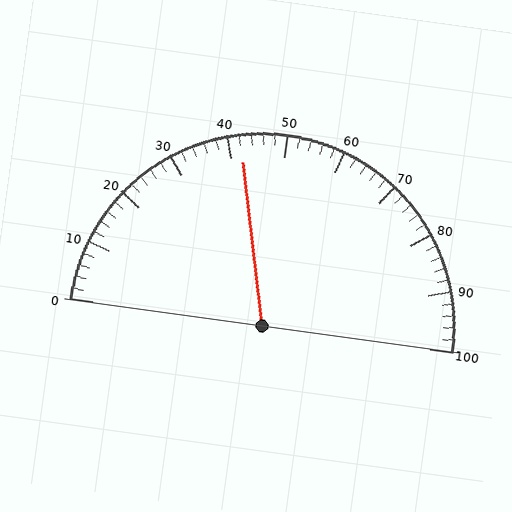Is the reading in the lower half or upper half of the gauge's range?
The reading is in the lower half of the range (0 to 100).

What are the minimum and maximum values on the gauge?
The gauge ranges from 0 to 100.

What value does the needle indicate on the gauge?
The needle indicates approximately 42.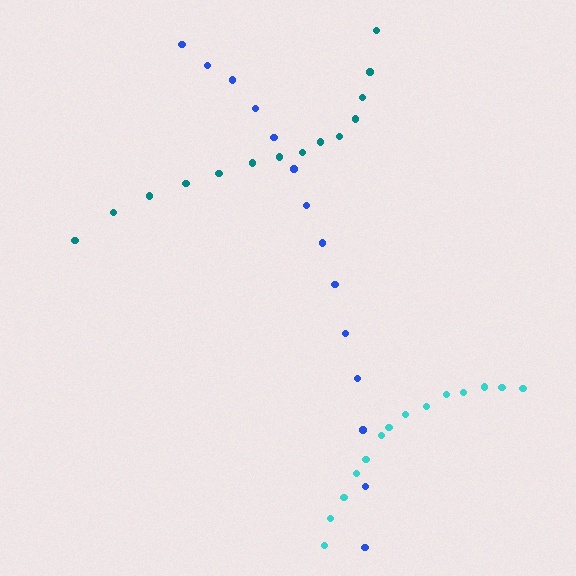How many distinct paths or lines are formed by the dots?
There are 3 distinct paths.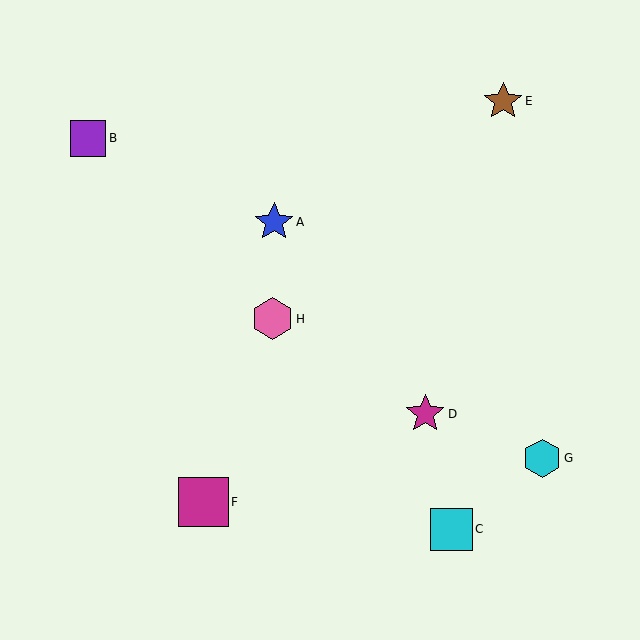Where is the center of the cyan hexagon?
The center of the cyan hexagon is at (542, 458).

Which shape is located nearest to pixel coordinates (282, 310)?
The pink hexagon (labeled H) at (273, 319) is nearest to that location.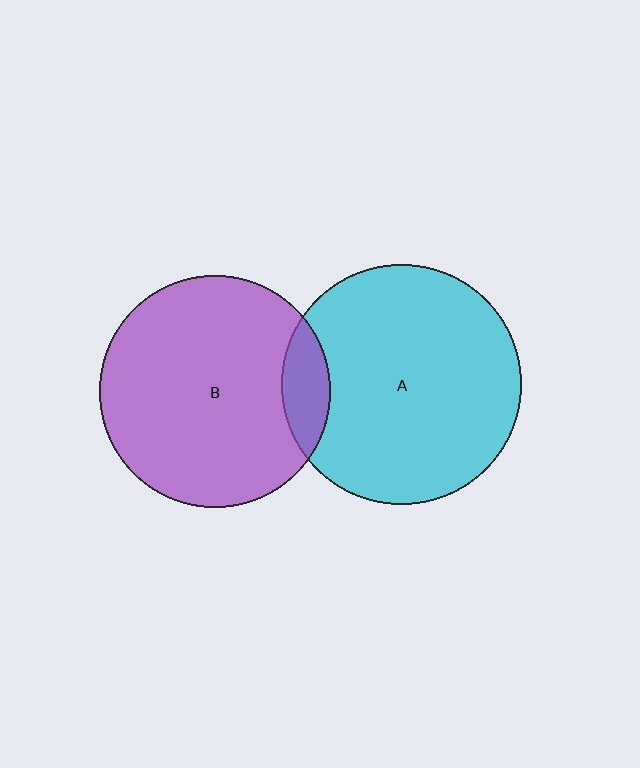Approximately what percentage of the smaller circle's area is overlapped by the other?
Approximately 10%.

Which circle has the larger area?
Circle A (cyan).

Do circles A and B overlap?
Yes.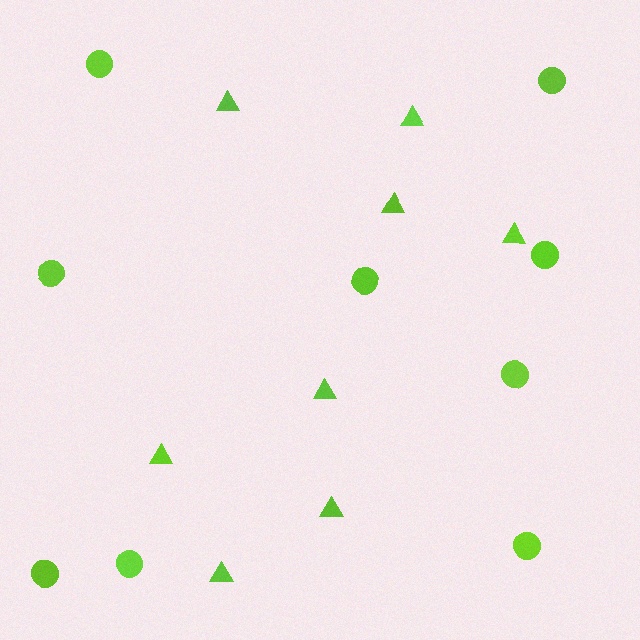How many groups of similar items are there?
There are 2 groups: one group of circles (9) and one group of triangles (8).